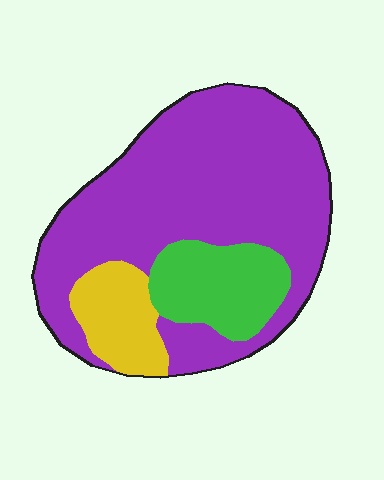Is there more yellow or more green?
Green.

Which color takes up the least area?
Yellow, at roughly 15%.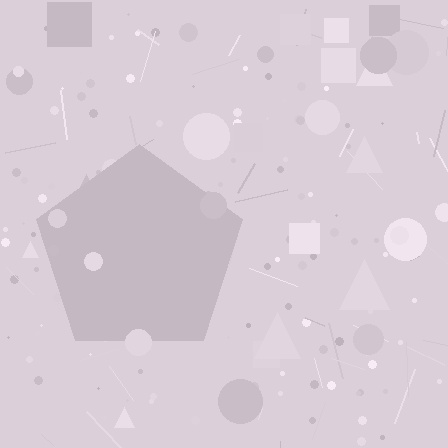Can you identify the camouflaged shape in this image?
The camouflaged shape is a pentagon.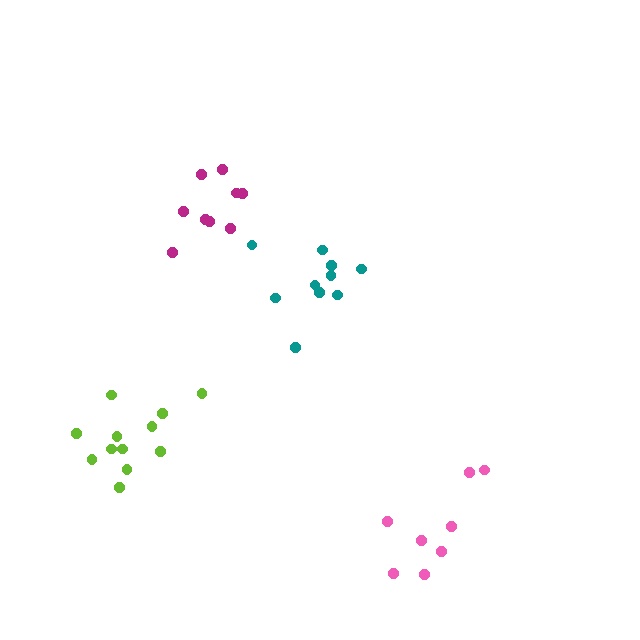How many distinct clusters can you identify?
There are 4 distinct clusters.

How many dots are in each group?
Group 1: 8 dots, Group 2: 9 dots, Group 3: 12 dots, Group 4: 10 dots (39 total).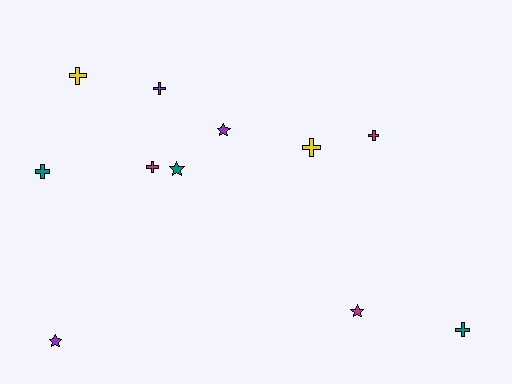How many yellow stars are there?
There are no yellow stars.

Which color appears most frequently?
Purple, with 3 objects.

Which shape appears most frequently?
Cross, with 7 objects.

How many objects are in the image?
There are 11 objects.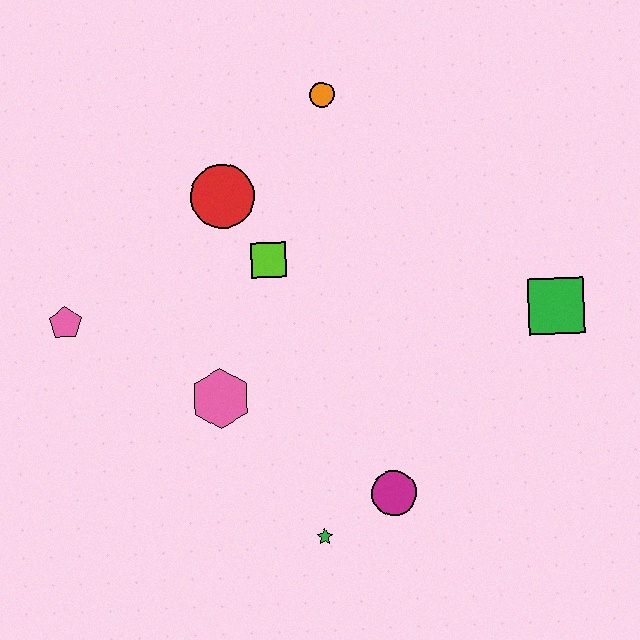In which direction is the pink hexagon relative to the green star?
The pink hexagon is above the green star.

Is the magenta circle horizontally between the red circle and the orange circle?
No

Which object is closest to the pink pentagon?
The pink hexagon is closest to the pink pentagon.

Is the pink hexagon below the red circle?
Yes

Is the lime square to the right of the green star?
No